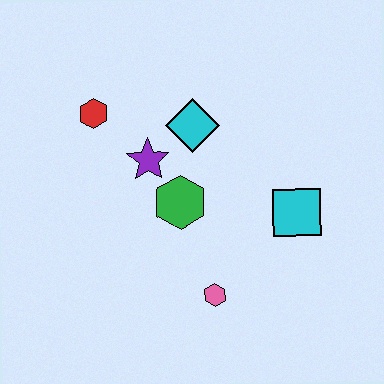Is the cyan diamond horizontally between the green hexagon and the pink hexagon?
Yes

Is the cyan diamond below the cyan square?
No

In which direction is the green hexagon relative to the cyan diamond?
The green hexagon is below the cyan diamond.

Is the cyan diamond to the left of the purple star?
No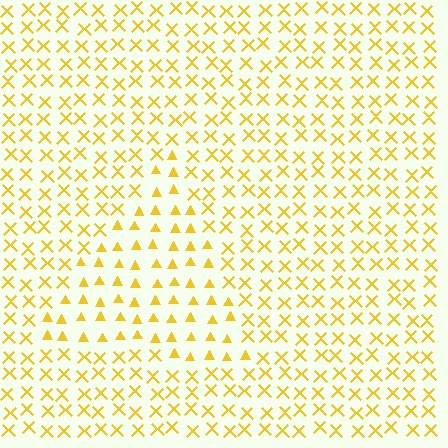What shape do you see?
I see a triangle.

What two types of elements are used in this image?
The image uses triangles inside the triangle region and X marks outside it.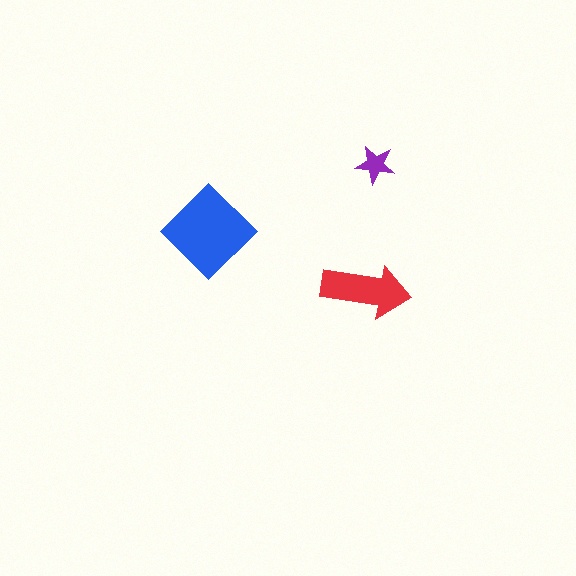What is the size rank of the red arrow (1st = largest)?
2nd.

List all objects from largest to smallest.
The blue diamond, the red arrow, the purple star.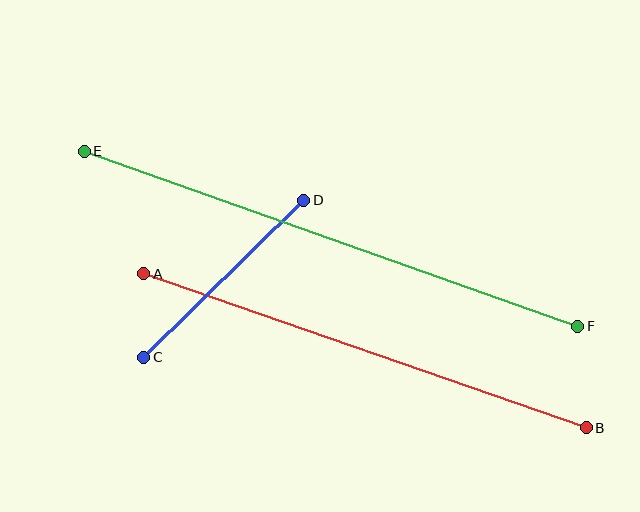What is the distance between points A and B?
The distance is approximately 468 pixels.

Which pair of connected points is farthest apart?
Points E and F are farthest apart.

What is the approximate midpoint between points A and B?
The midpoint is at approximately (365, 351) pixels.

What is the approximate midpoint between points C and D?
The midpoint is at approximately (224, 279) pixels.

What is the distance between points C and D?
The distance is approximately 224 pixels.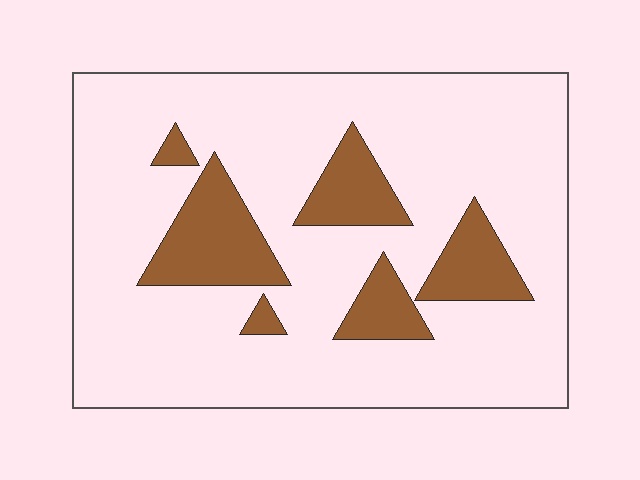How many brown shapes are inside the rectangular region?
6.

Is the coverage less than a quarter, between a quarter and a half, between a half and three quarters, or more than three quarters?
Less than a quarter.